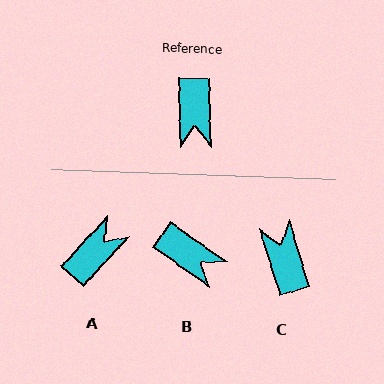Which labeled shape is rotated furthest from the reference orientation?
C, about 164 degrees away.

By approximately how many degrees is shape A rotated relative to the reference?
Approximately 136 degrees counter-clockwise.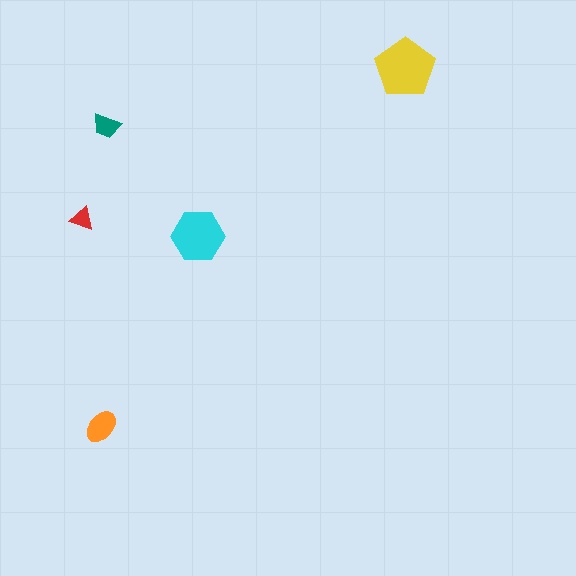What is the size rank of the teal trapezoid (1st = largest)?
4th.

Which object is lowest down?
The orange ellipse is bottommost.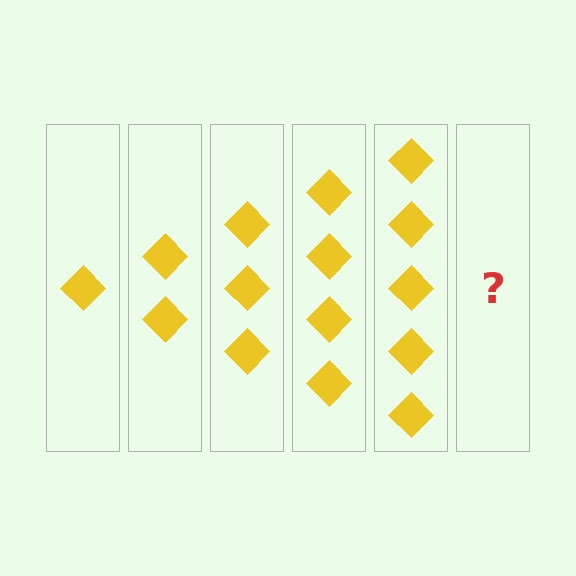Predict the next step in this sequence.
The next step is 6 diamonds.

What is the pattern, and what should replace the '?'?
The pattern is that each step adds one more diamond. The '?' should be 6 diamonds.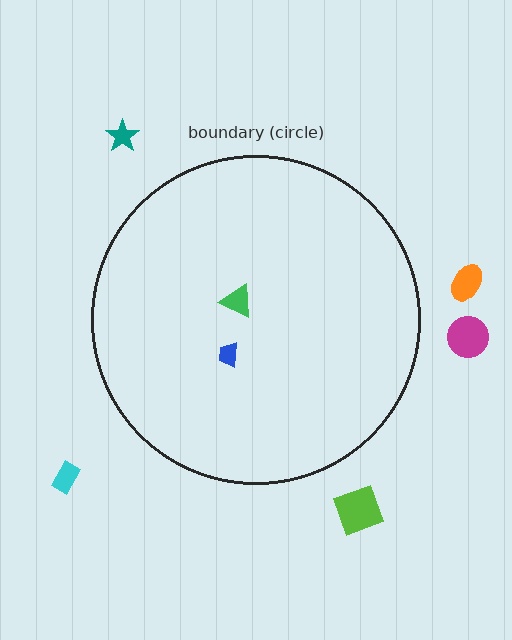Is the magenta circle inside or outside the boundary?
Outside.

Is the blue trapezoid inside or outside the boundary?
Inside.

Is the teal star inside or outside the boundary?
Outside.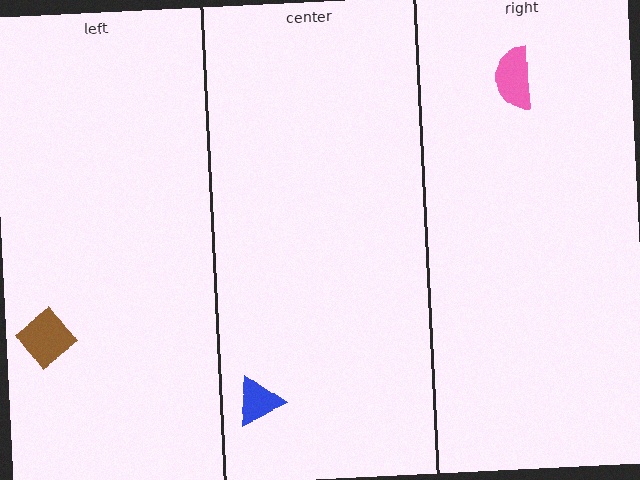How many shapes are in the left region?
1.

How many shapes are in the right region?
1.